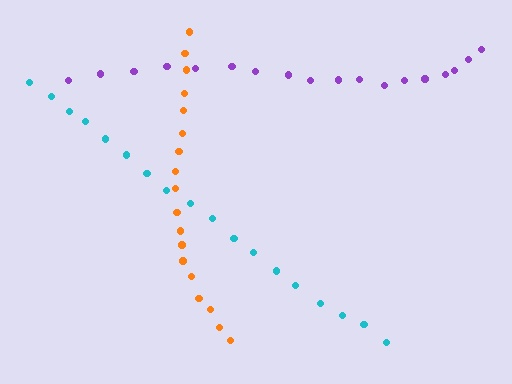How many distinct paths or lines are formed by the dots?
There are 3 distinct paths.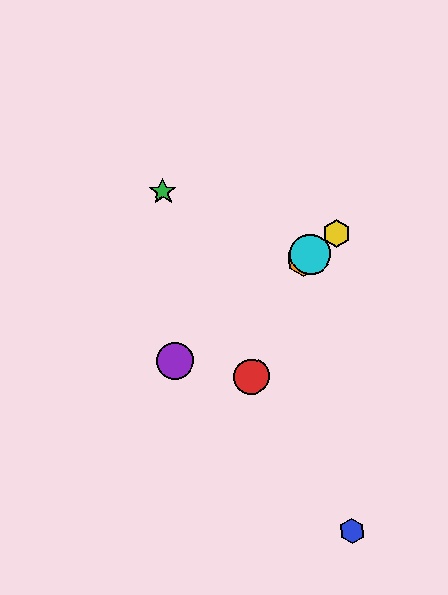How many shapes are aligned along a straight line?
4 shapes (the yellow hexagon, the purple circle, the orange hexagon, the cyan circle) are aligned along a straight line.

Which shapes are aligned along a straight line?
The yellow hexagon, the purple circle, the orange hexagon, the cyan circle are aligned along a straight line.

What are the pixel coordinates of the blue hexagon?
The blue hexagon is at (352, 531).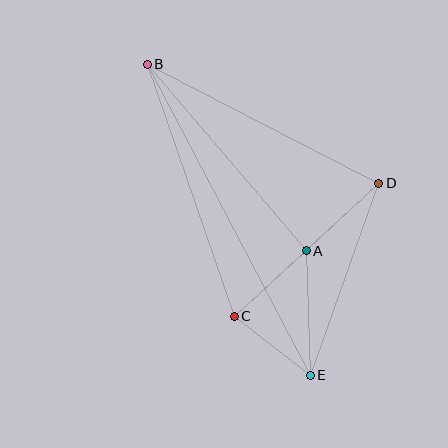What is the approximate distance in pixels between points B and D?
The distance between B and D is approximately 261 pixels.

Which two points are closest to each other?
Points C and E are closest to each other.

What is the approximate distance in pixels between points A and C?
The distance between A and C is approximately 98 pixels.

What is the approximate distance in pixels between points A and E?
The distance between A and E is approximately 124 pixels.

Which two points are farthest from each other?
Points B and E are farthest from each other.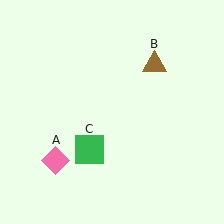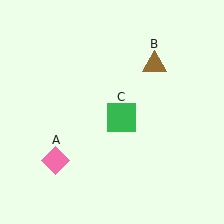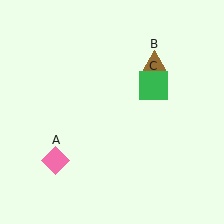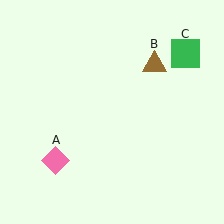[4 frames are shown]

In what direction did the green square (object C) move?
The green square (object C) moved up and to the right.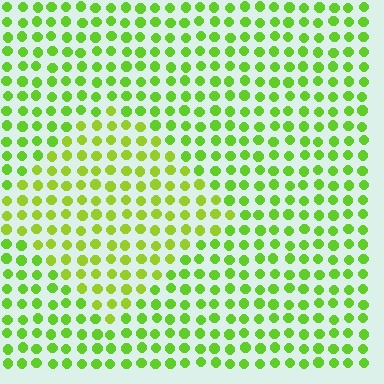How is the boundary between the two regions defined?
The boundary is defined purely by a slight shift in hue (about 20 degrees). Spacing, size, and orientation are identical on both sides.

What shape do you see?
I see a diamond.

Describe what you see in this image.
The image is filled with small lime elements in a uniform arrangement. A diamond-shaped region is visible where the elements are tinted to a slightly different hue, forming a subtle color boundary.